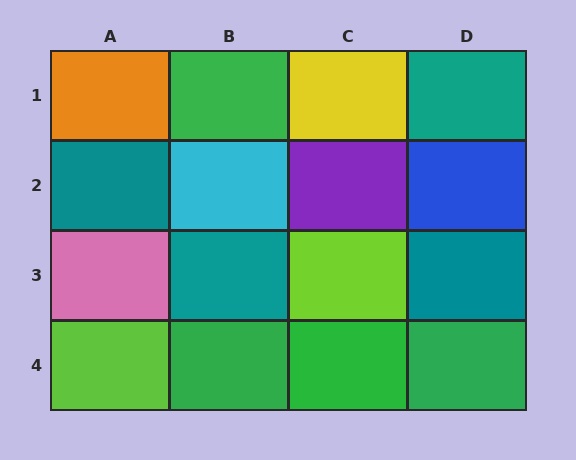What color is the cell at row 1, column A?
Orange.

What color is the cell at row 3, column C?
Lime.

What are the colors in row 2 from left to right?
Teal, cyan, purple, blue.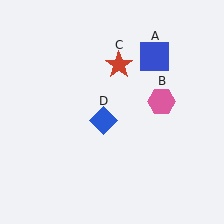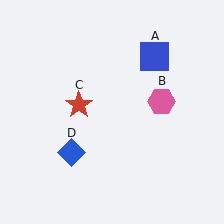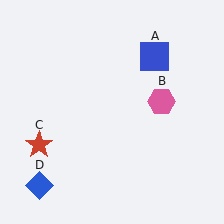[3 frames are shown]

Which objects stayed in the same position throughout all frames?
Blue square (object A) and pink hexagon (object B) remained stationary.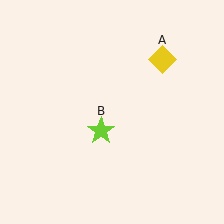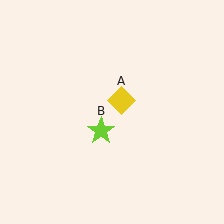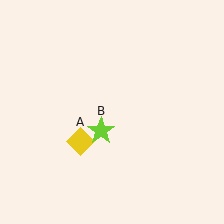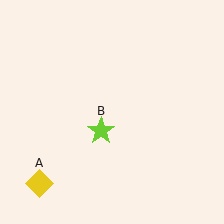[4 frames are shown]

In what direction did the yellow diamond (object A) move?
The yellow diamond (object A) moved down and to the left.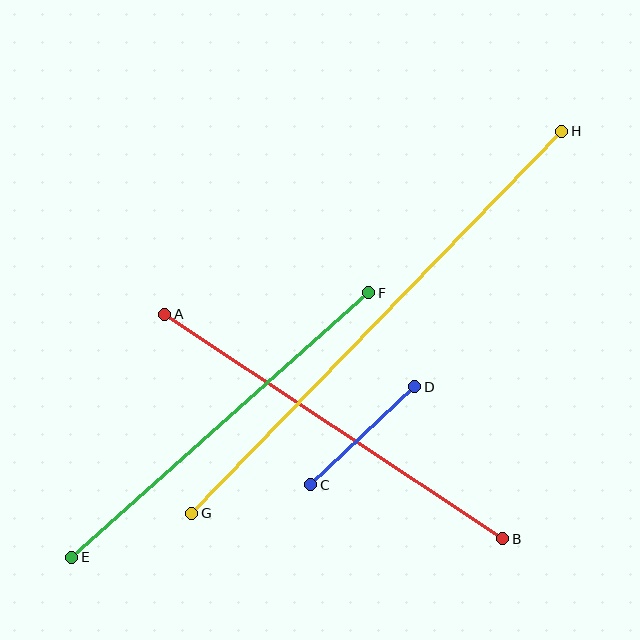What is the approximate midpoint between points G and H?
The midpoint is at approximately (377, 322) pixels.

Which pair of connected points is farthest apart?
Points G and H are farthest apart.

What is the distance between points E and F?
The distance is approximately 398 pixels.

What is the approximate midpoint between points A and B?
The midpoint is at approximately (334, 427) pixels.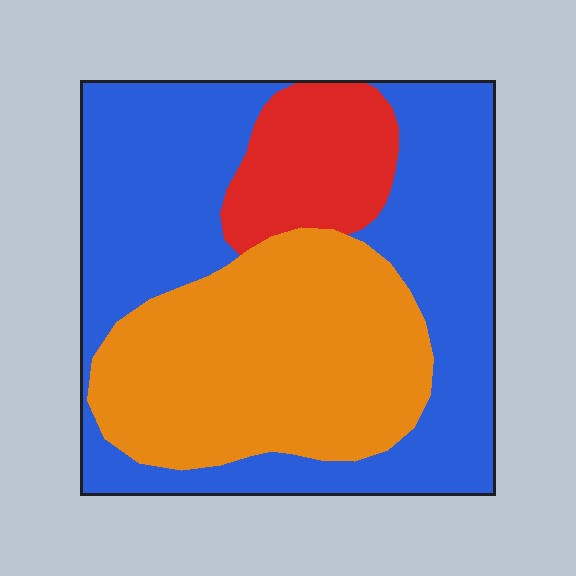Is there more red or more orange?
Orange.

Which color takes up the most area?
Blue, at roughly 50%.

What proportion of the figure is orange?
Orange covers around 35% of the figure.